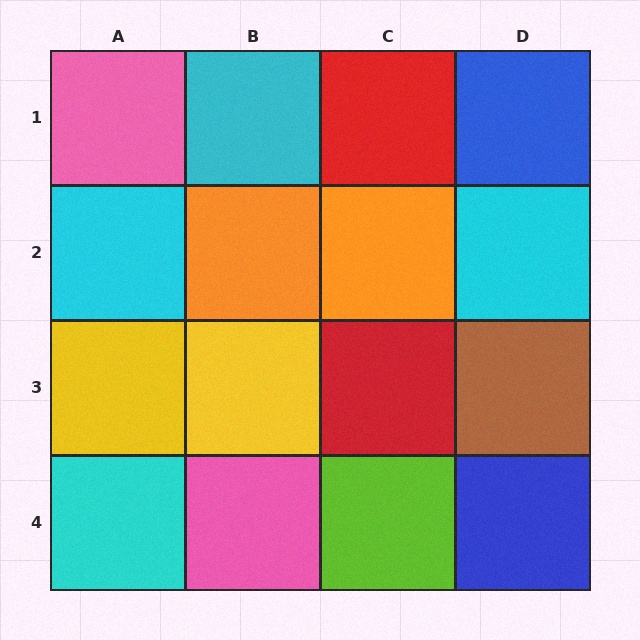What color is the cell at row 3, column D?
Brown.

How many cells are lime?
1 cell is lime.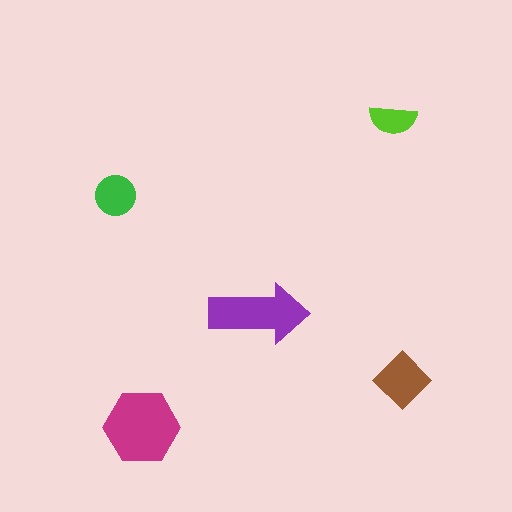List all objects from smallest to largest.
The lime semicircle, the green circle, the brown diamond, the purple arrow, the magenta hexagon.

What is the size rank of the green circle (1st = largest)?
4th.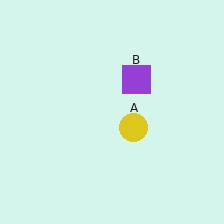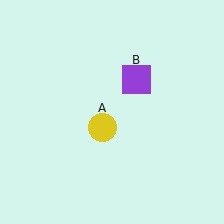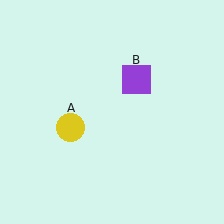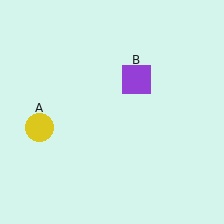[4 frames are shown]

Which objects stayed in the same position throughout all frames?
Purple square (object B) remained stationary.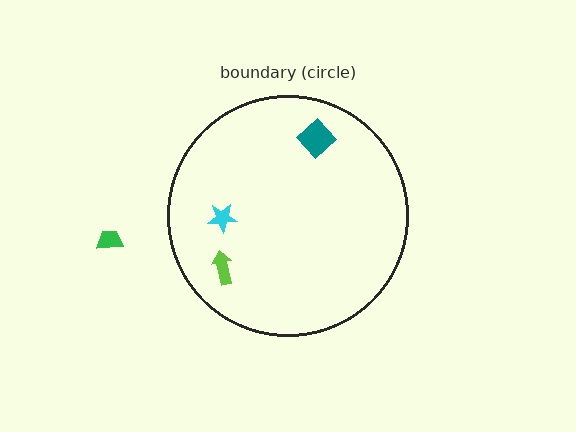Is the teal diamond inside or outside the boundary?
Inside.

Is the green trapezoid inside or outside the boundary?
Outside.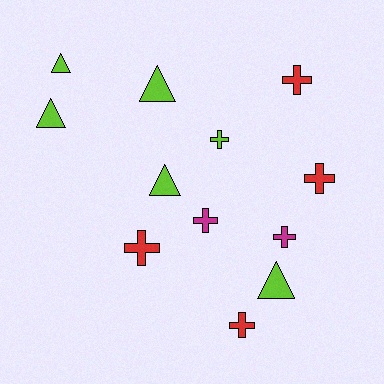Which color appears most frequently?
Lime, with 6 objects.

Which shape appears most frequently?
Cross, with 7 objects.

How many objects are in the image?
There are 12 objects.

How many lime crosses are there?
There is 1 lime cross.